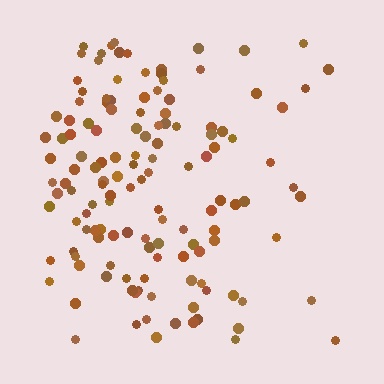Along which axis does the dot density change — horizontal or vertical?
Horizontal.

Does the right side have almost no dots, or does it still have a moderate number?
Still a moderate number, just noticeably fewer than the left.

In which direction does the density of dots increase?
From right to left, with the left side densest.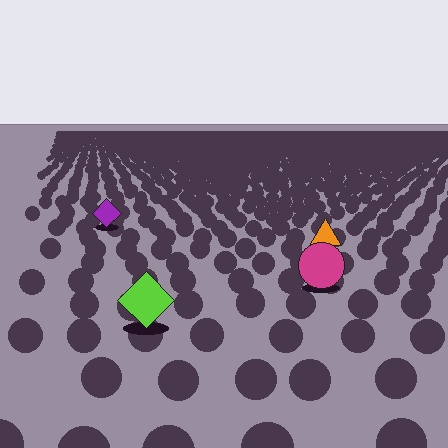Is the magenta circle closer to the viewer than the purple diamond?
Yes. The magenta circle is closer — you can tell from the texture gradient: the ground texture is coarser near it.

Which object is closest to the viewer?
The lime diamond is closest. The texture marks near it are larger and more spread out.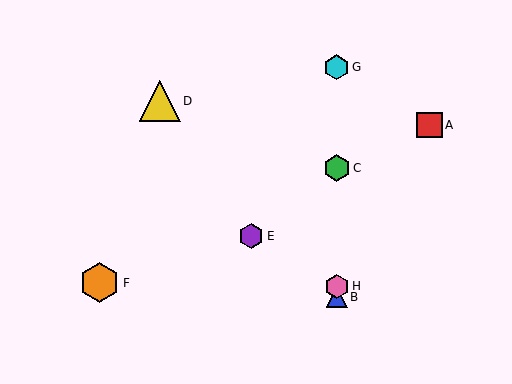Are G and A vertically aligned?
No, G is at x≈337 and A is at x≈430.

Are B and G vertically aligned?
Yes, both are at x≈337.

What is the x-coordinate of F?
Object F is at x≈99.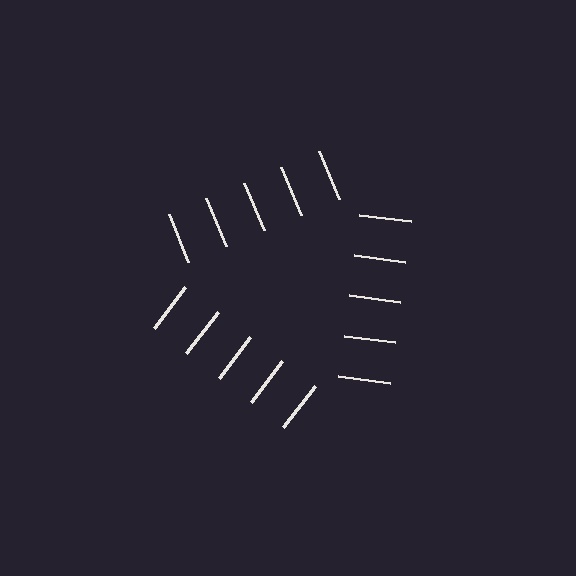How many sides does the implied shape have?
3 sides — the line-ends trace a triangle.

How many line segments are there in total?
15 — 5 along each of the 3 edges.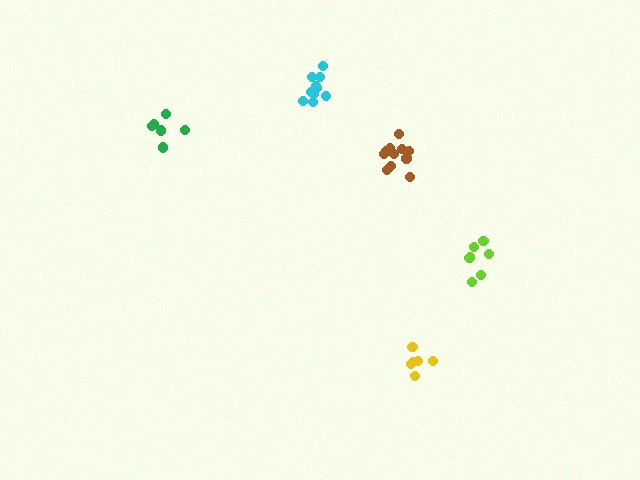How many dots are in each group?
Group 1: 10 dots, Group 2: 7 dots, Group 3: 7 dots, Group 4: 6 dots, Group 5: 12 dots (42 total).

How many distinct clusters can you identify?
There are 5 distinct clusters.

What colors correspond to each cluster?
The clusters are colored: cyan, lime, green, yellow, brown.